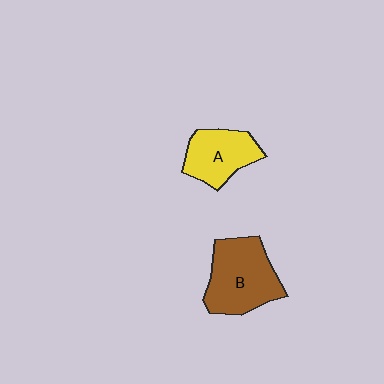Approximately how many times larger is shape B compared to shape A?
Approximately 1.4 times.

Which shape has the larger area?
Shape B (brown).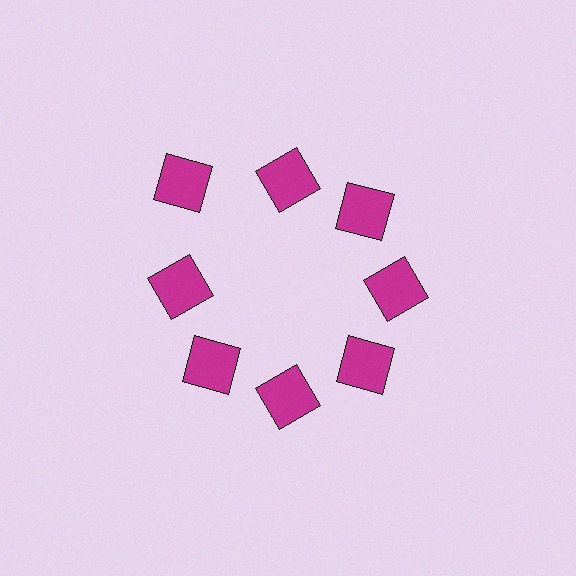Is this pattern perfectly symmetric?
No. The 8 magenta squares are arranged in a ring, but one element near the 10 o'clock position is pushed outward from the center, breaking the 8-fold rotational symmetry.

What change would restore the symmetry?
The symmetry would be restored by moving it inward, back onto the ring so that all 8 squares sit at equal angles and equal distance from the center.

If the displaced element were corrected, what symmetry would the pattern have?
It would have 8-fold rotational symmetry — the pattern would map onto itself every 45 degrees.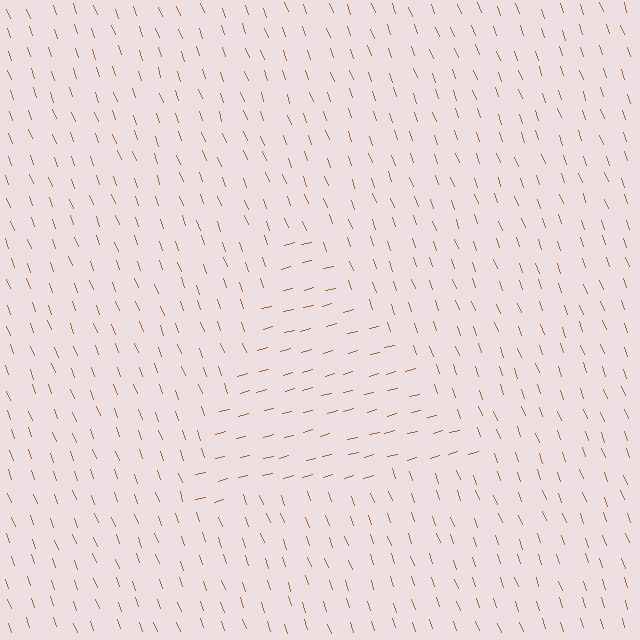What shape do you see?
I see a triangle.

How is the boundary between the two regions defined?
The boundary is defined purely by a change in line orientation (approximately 85 degrees difference). All lines are the same color and thickness.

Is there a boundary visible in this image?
Yes, there is a texture boundary formed by a change in line orientation.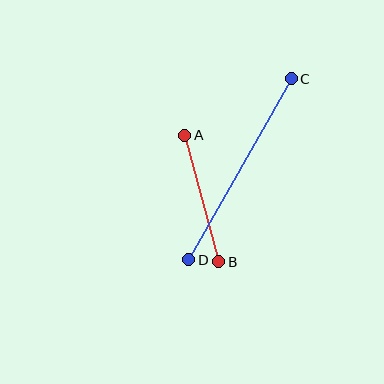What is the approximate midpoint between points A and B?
The midpoint is at approximately (202, 198) pixels.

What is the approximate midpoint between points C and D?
The midpoint is at approximately (240, 169) pixels.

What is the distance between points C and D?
The distance is approximately 208 pixels.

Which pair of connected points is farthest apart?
Points C and D are farthest apart.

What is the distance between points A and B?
The distance is approximately 131 pixels.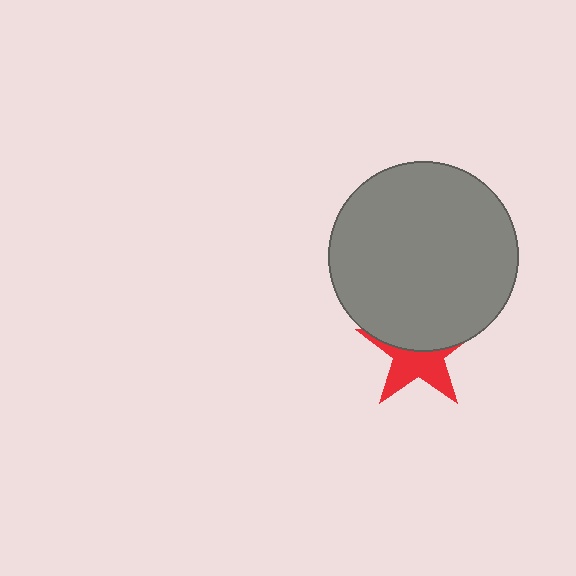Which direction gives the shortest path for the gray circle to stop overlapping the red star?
Moving up gives the shortest separation.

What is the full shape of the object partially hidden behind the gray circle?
The partially hidden object is a red star.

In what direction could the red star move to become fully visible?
The red star could move down. That would shift it out from behind the gray circle entirely.